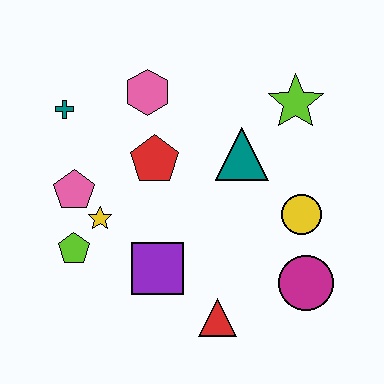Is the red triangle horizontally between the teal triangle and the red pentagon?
Yes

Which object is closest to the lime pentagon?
The yellow star is closest to the lime pentagon.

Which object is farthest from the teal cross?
The magenta circle is farthest from the teal cross.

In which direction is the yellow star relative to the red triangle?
The yellow star is to the left of the red triangle.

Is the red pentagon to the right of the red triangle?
No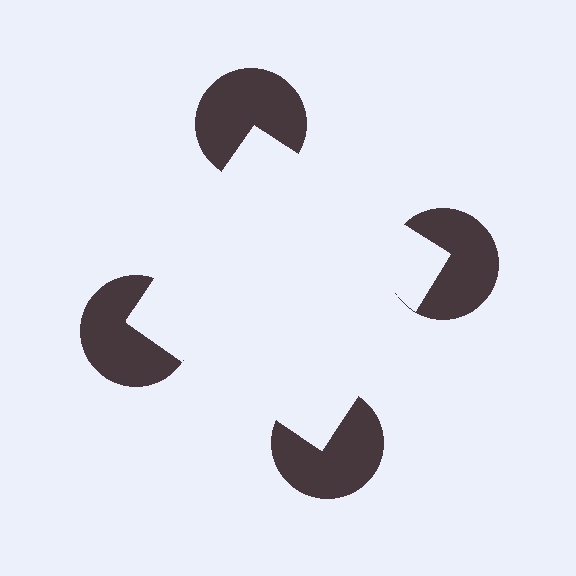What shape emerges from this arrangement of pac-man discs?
An illusory square — its edges are inferred from the aligned wedge cuts in the pac-man discs, not physically drawn.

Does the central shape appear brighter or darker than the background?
It typically appears slightly brighter than the background, even though no actual brightness change is drawn.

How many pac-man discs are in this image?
There are 4 — one at each vertex of the illusory square.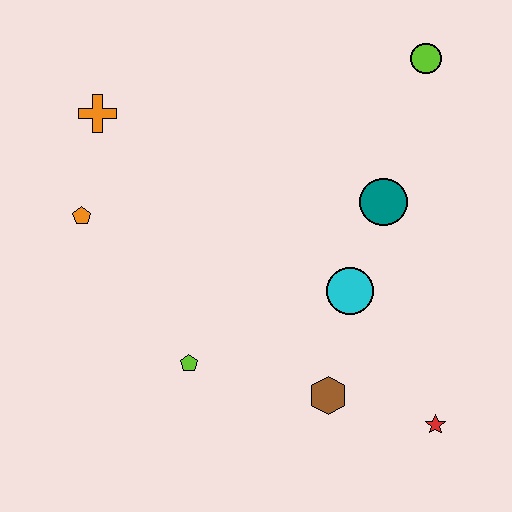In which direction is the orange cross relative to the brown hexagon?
The orange cross is above the brown hexagon.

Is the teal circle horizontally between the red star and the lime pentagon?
Yes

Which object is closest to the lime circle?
The teal circle is closest to the lime circle.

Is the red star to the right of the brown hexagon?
Yes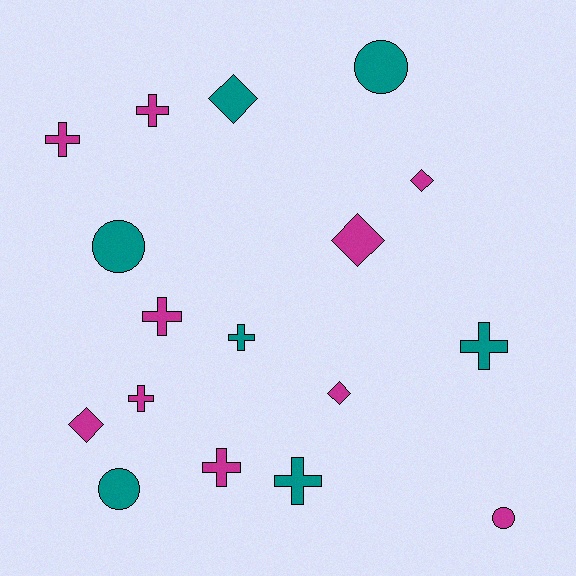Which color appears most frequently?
Magenta, with 10 objects.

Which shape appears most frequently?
Cross, with 8 objects.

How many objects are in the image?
There are 17 objects.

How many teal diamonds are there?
There is 1 teal diamond.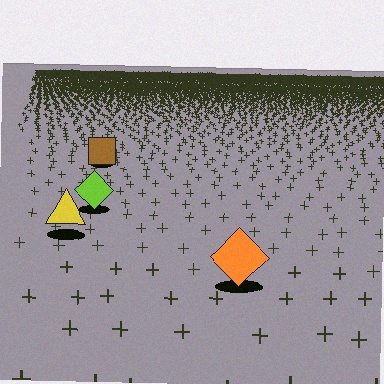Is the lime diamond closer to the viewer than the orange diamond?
No. The orange diamond is closer — you can tell from the texture gradient: the ground texture is coarser near it.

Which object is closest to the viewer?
The orange diamond is closest. The texture marks near it are larger and more spread out.